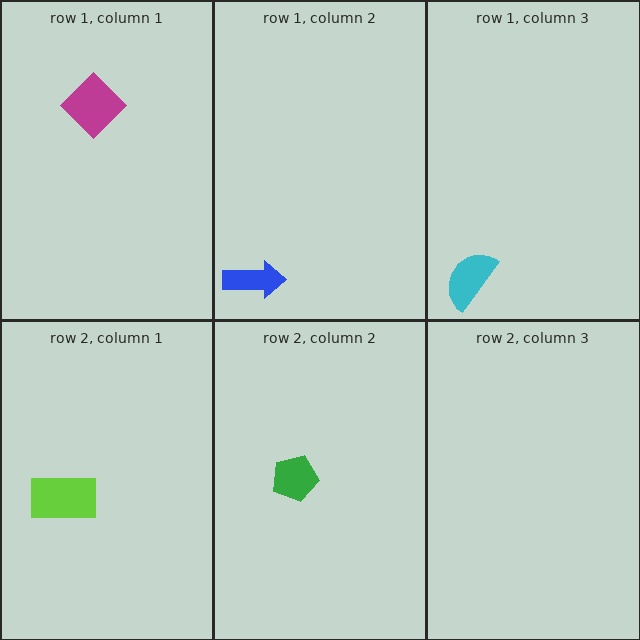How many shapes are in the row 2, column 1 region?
1.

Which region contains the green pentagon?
The row 2, column 2 region.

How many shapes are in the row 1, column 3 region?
1.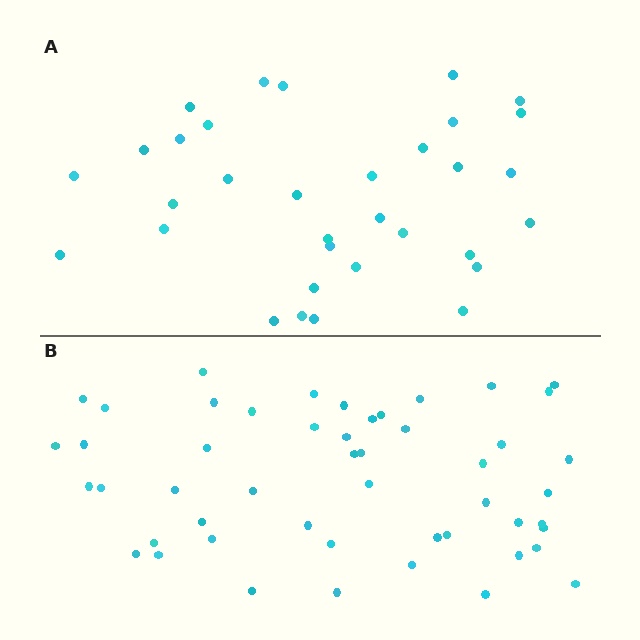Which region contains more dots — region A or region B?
Region B (the bottom region) has more dots.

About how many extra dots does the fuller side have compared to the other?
Region B has approximately 15 more dots than region A.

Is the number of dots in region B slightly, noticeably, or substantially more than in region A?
Region B has substantially more. The ratio is roughly 1.5 to 1.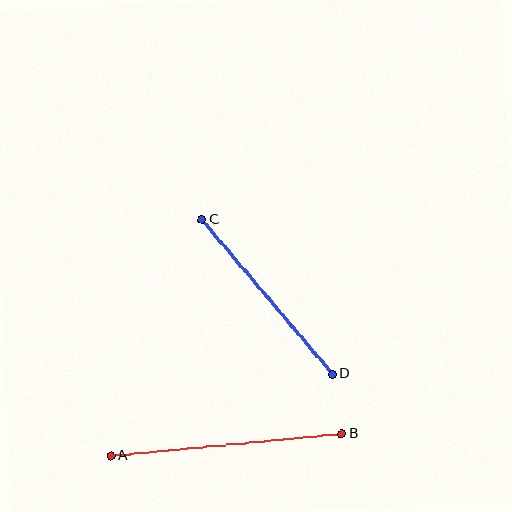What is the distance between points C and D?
The distance is approximately 202 pixels.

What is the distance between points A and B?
The distance is approximately 232 pixels.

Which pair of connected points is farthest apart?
Points A and B are farthest apart.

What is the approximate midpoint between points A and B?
The midpoint is at approximately (226, 445) pixels.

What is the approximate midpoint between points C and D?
The midpoint is at approximately (267, 297) pixels.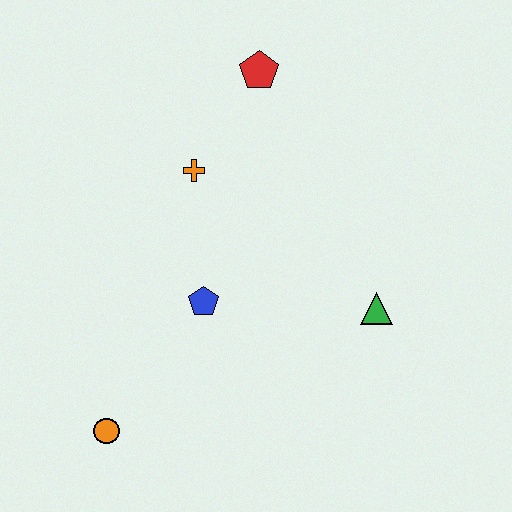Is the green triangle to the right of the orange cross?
Yes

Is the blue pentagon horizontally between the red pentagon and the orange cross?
Yes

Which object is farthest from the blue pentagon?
The red pentagon is farthest from the blue pentagon.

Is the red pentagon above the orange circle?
Yes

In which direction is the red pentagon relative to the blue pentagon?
The red pentagon is above the blue pentagon.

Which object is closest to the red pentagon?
The orange cross is closest to the red pentagon.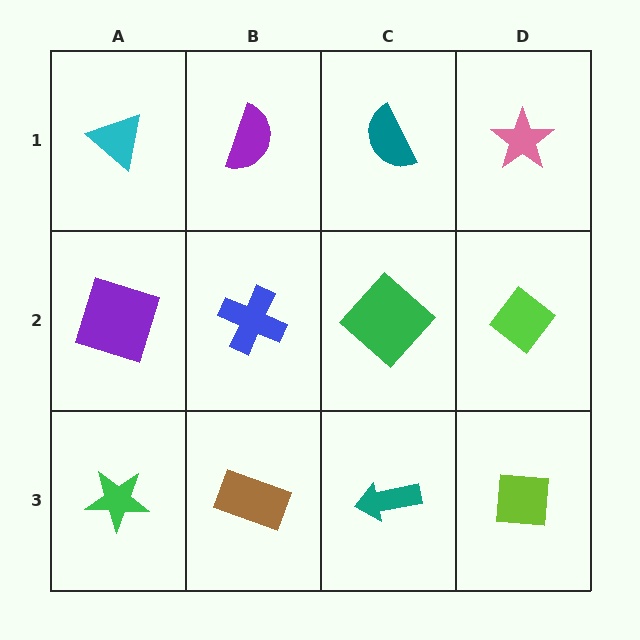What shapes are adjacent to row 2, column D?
A pink star (row 1, column D), a lime square (row 3, column D), a green diamond (row 2, column C).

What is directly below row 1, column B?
A blue cross.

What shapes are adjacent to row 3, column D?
A lime diamond (row 2, column D), a teal arrow (row 3, column C).